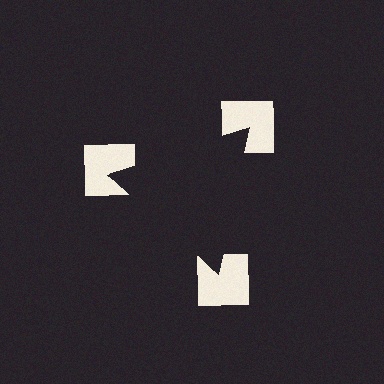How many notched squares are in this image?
There are 3 — one at each vertex of the illusory triangle.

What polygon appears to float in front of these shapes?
An illusory triangle — its edges are inferred from the aligned wedge cuts in the notched squares, not physically drawn.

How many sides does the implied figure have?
3 sides.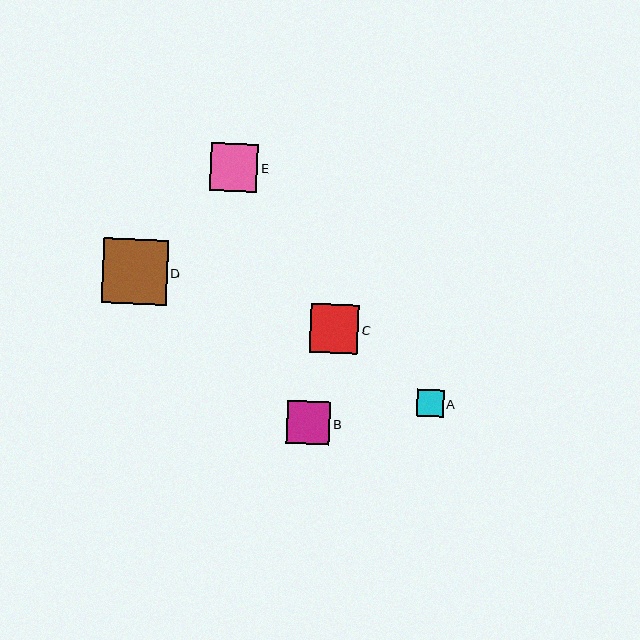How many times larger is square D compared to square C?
Square D is approximately 1.3 times the size of square C.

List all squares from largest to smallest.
From largest to smallest: D, C, E, B, A.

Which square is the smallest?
Square A is the smallest with a size of approximately 27 pixels.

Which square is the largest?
Square D is the largest with a size of approximately 65 pixels.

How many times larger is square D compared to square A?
Square D is approximately 2.4 times the size of square A.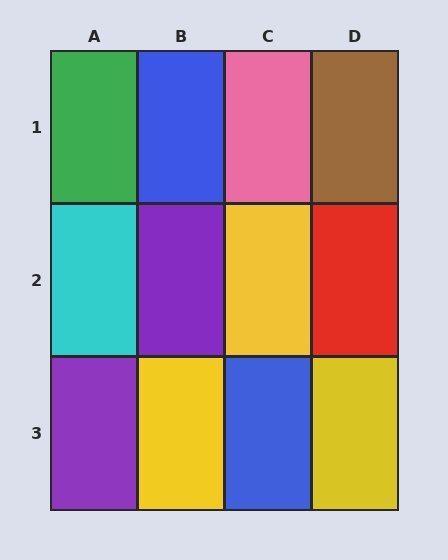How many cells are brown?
1 cell is brown.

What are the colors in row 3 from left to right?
Purple, yellow, blue, yellow.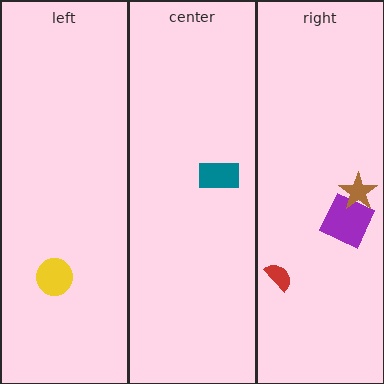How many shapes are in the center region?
1.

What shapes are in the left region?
The yellow circle.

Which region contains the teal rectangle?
The center region.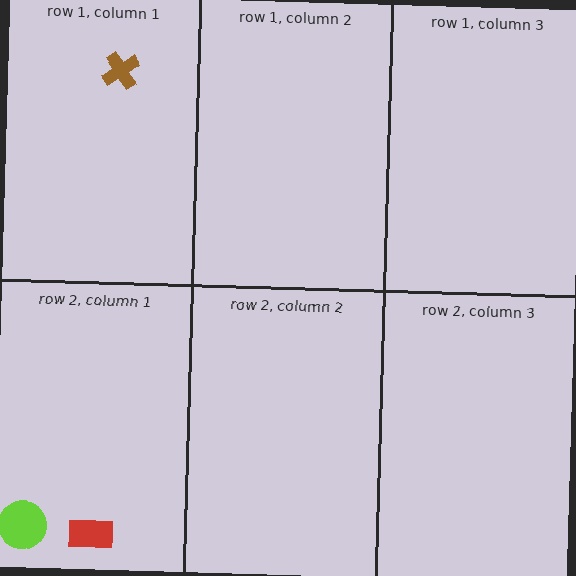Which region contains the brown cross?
The row 1, column 1 region.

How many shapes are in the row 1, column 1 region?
1.